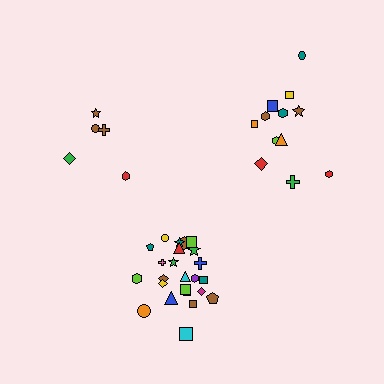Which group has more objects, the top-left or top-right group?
The top-right group.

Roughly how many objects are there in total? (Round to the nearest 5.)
Roughly 40 objects in total.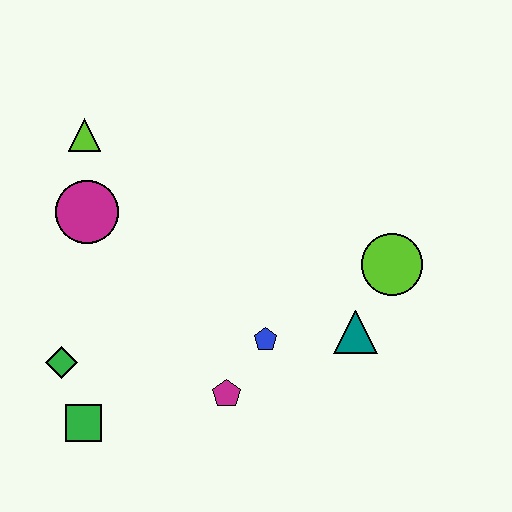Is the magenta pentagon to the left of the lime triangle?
No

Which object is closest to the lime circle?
The teal triangle is closest to the lime circle.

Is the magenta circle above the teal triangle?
Yes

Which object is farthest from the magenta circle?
The lime circle is farthest from the magenta circle.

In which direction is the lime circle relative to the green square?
The lime circle is to the right of the green square.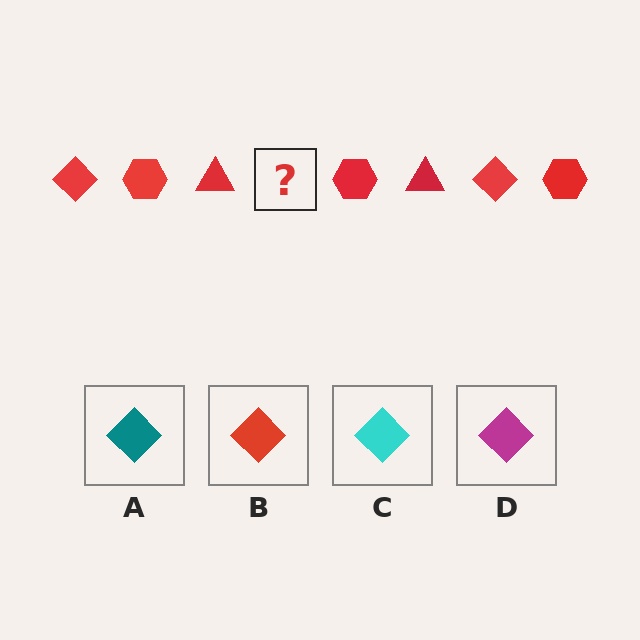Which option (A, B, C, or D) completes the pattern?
B.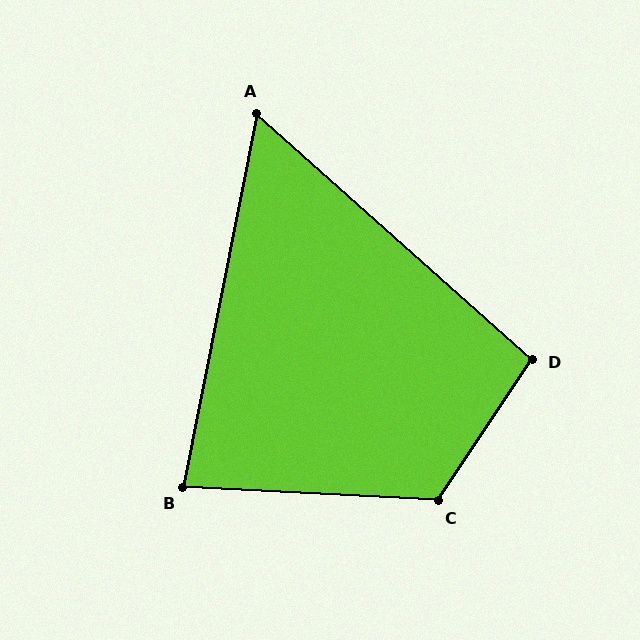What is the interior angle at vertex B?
Approximately 82 degrees (acute).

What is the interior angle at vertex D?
Approximately 98 degrees (obtuse).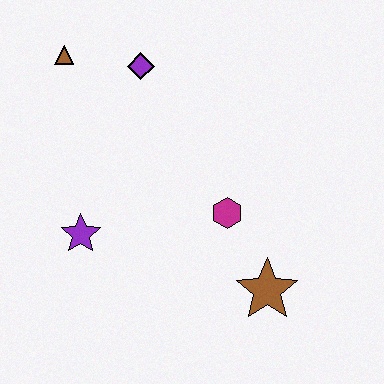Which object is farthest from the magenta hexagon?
The brown triangle is farthest from the magenta hexagon.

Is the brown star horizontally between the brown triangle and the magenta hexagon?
No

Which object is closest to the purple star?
The magenta hexagon is closest to the purple star.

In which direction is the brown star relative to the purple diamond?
The brown star is below the purple diamond.